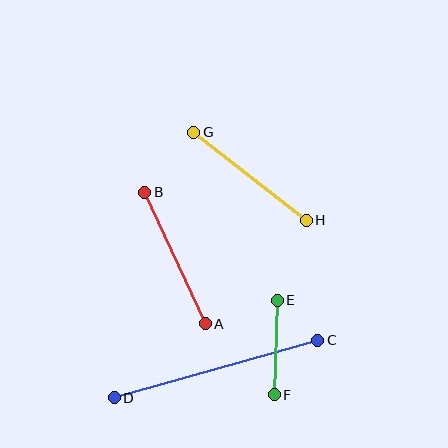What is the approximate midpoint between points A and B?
The midpoint is at approximately (175, 258) pixels.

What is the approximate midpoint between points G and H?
The midpoint is at approximately (250, 176) pixels.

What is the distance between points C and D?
The distance is approximately 211 pixels.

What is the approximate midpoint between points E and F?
The midpoint is at approximately (276, 348) pixels.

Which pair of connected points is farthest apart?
Points C and D are farthest apart.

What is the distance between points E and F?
The distance is approximately 94 pixels.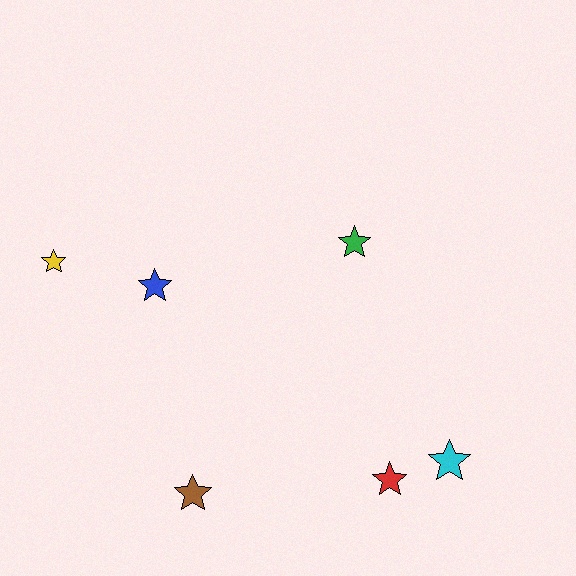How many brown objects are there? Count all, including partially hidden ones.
There is 1 brown object.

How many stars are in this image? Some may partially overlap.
There are 6 stars.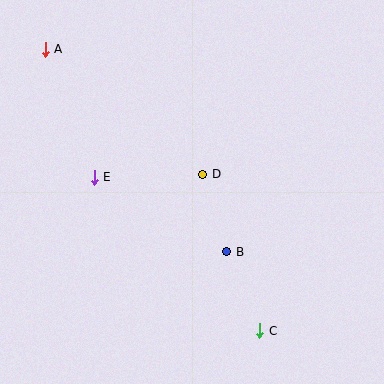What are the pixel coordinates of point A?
Point A is at (45, 49).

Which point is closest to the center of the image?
Point D at (203, 174) is closest to the center.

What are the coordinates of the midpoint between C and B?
The midpoint between C and B is at (243, 291).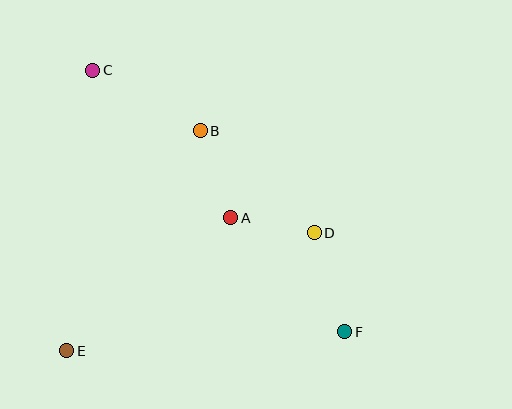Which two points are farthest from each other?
Points C and F are farthest from each other.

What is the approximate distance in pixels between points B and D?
The distance between B and D is approximately 153 pixels.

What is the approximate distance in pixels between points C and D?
The distance between C and D is approximately 274 pixels.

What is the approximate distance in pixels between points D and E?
The distance between D and E is approximately 274 pixels.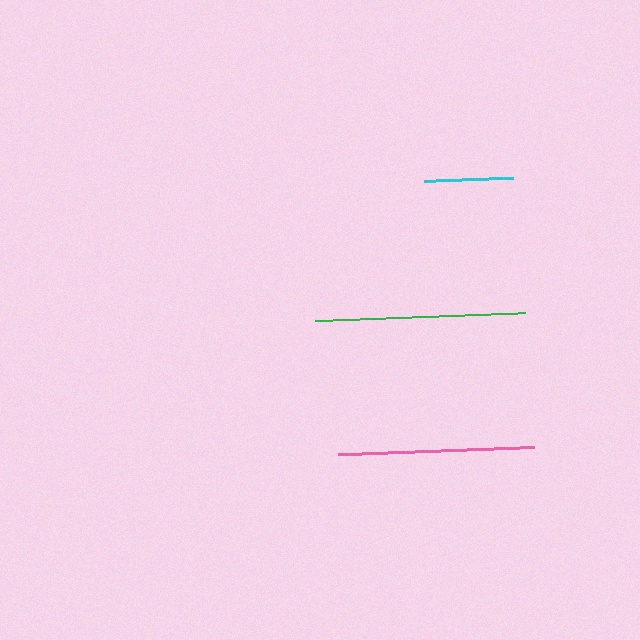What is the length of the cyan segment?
The cyan segment is approximately 89 pixels long.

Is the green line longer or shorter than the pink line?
The green line is longer than the pink line.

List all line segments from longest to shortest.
From longest to shortest: green, pink, cyan.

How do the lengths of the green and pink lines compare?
The green and pink lines are approximately the same length.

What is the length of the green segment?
The green segment is approximately 210 pixels long.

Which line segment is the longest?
The green line is the longest at approximately 210 pixels.